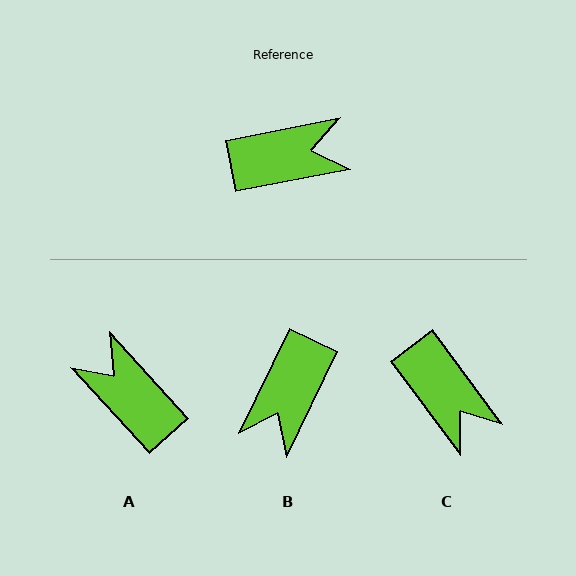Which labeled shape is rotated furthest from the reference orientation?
B, about 127 degrees away.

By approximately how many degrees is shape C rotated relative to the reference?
Approximately 64 degrees clockwise.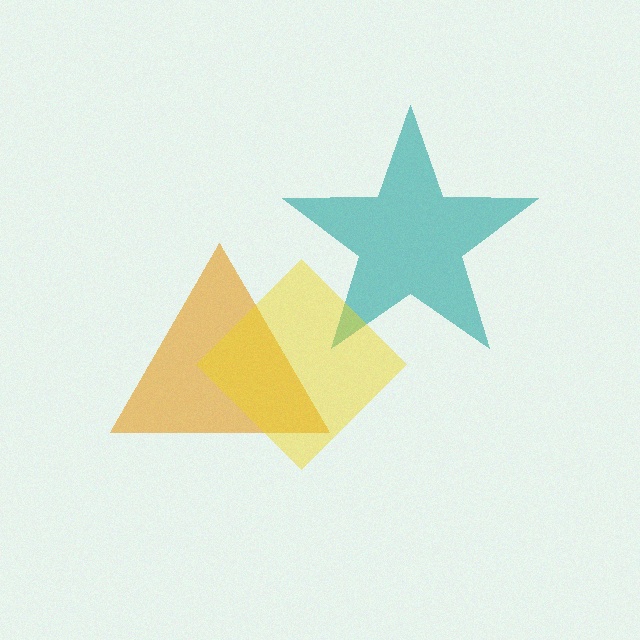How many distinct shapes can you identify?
There are 3 distinct shapes: an orange triangle, a teal star, a yellow diamond.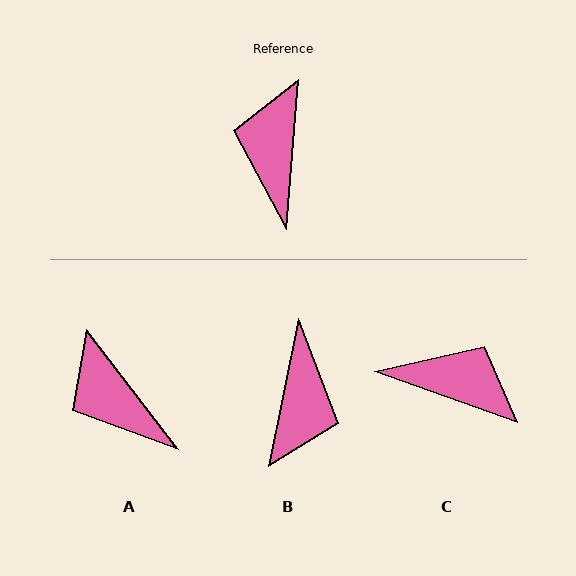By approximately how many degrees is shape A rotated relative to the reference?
Approximately 41 degrees counter-clockwise.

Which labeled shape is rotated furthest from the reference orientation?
B, about 173 degrees away.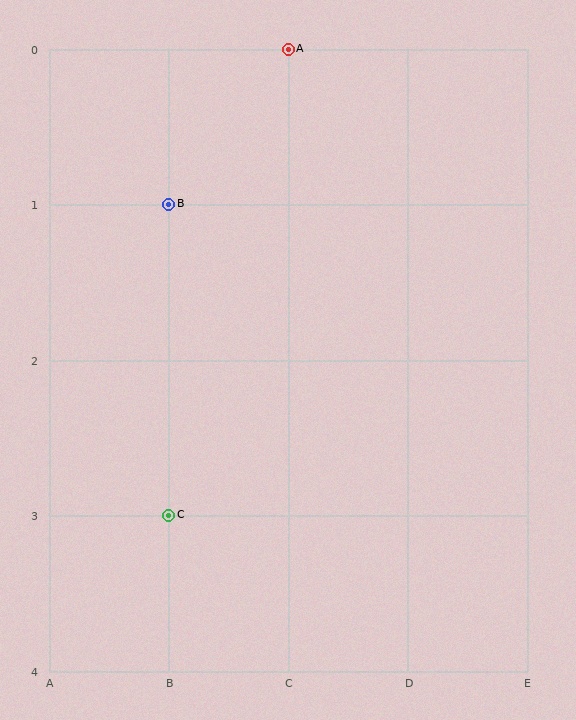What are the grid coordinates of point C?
Point C is at grid coordinates (B, 3).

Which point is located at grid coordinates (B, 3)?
Point C is at (B, 3).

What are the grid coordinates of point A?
Point A is at grid coordinates (C, 0).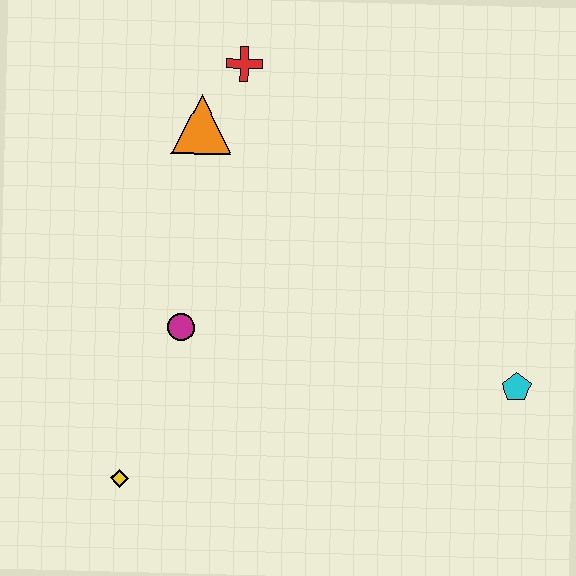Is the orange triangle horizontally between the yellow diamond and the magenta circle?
No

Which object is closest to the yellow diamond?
The magenta circle is closest to the yellow diamond.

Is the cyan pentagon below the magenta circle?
Yes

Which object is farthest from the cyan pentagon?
The red cross is farthest from the cyan pentagon.